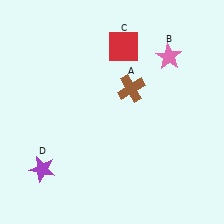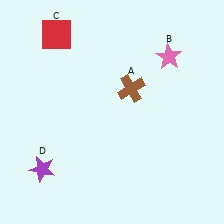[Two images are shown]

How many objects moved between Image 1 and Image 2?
1 object moved between the two images.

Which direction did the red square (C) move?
The red square (C) moved left.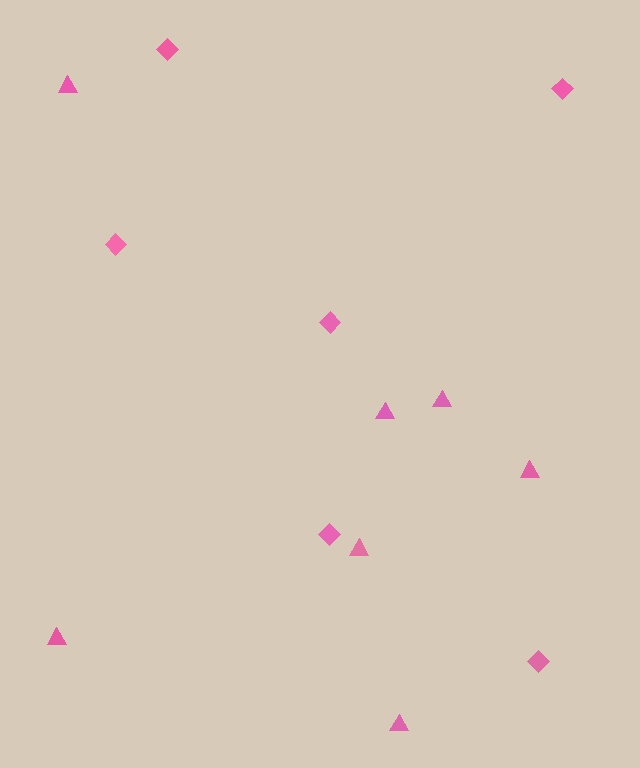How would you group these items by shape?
There are 2 groups: one group of triangles (7) and one group of diamonds (6).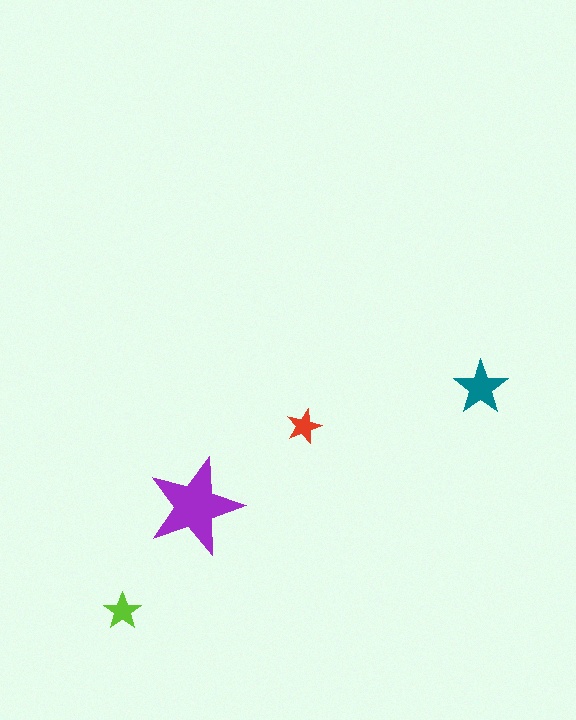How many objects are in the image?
There are 4 objects in the image.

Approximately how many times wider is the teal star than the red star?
About 1.5 times wider.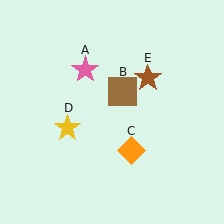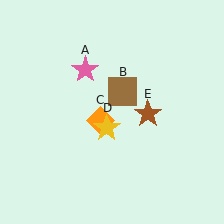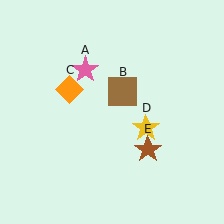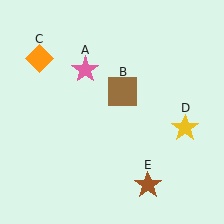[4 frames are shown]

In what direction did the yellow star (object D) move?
The yellow star (object D) moved right.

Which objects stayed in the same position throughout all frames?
Pink star (object A) and brown square (object B) remained stationary.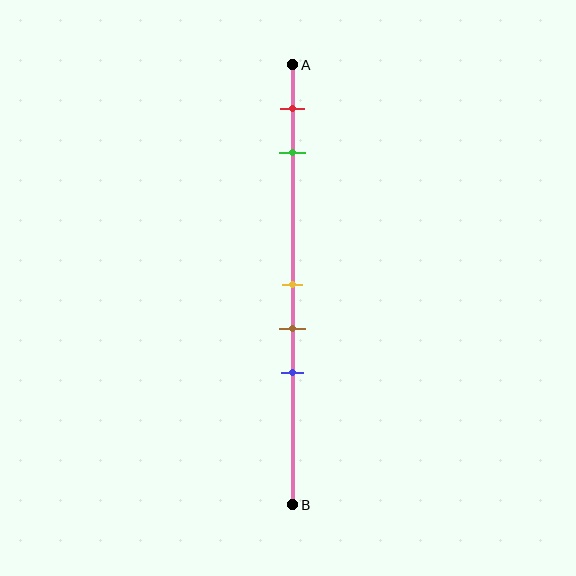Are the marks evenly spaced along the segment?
No, the marks are not evenly spaced.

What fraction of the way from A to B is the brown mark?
The brown mark is approximately 60% (0.6) of the way from A to B.